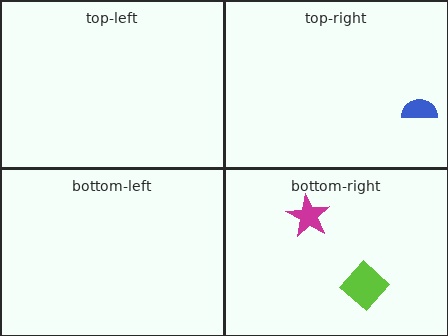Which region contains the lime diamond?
The bottom-right region.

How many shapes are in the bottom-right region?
2.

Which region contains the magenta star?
The bottom-right region.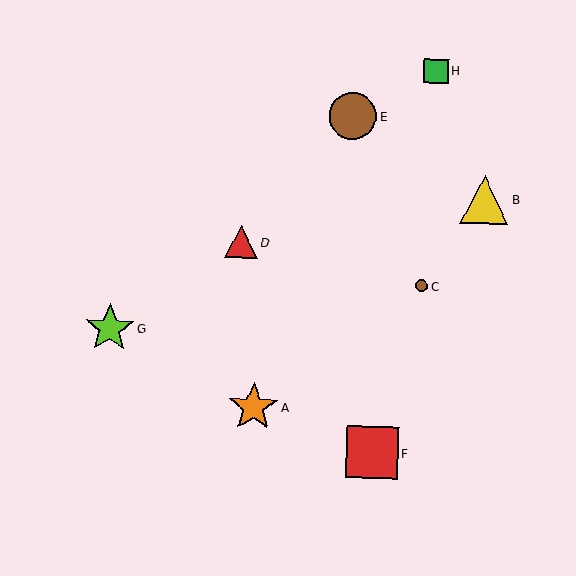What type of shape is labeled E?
Shape E is a brown circle.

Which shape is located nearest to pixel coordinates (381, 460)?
The red square (labeled F) at (372, 453) is nearest to that location.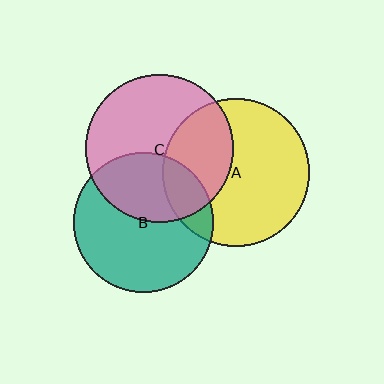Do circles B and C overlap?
Yes.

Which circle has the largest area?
Circle C (pink).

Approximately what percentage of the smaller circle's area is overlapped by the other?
Approximately 40%.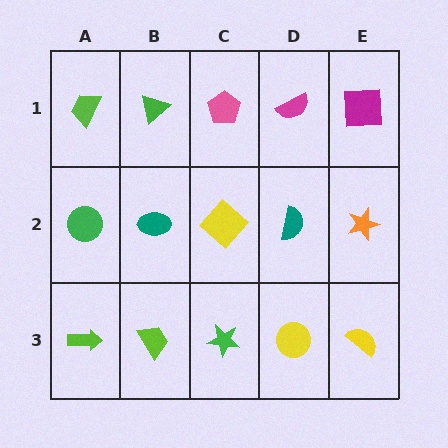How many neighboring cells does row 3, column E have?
2.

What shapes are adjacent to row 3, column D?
A teal semicircle (row 2, column D), a green star (row 3, column C), a yellow semicircle (row 3, column E).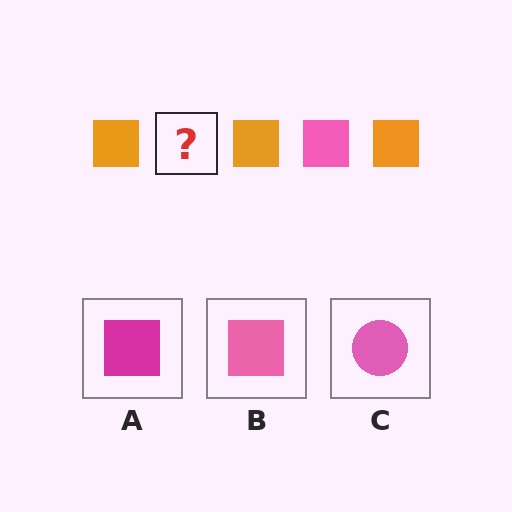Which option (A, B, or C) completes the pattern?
B.